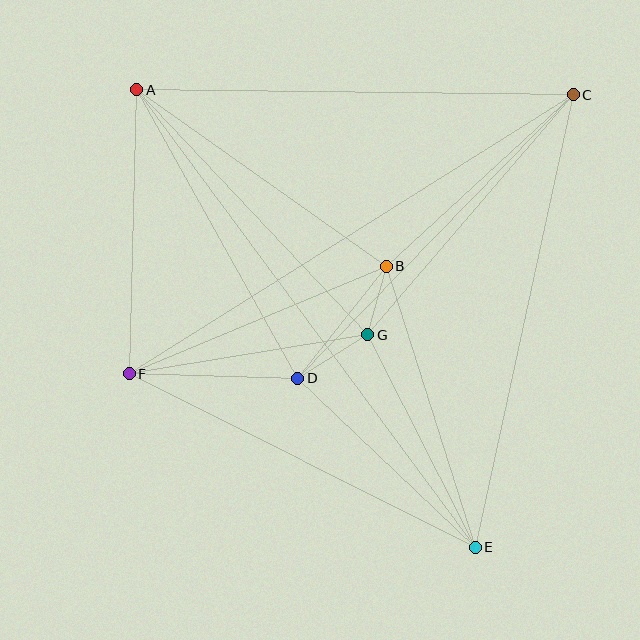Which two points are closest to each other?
Points B and G are closest to each other.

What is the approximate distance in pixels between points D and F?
The distance between D and F is approximately 169 pixels.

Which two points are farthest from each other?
Points A and E are farthest from each other.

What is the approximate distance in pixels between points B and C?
The distance between B and C is approximately 254 pixels.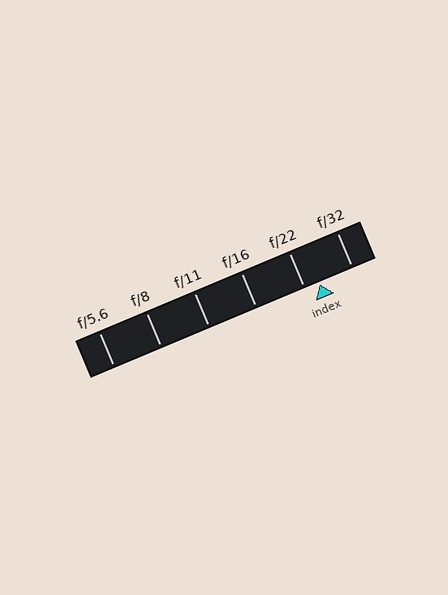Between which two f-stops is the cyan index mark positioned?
The index mark is between f/22 and f/32.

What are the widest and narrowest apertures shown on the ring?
The widest aperture shown is f/5.6 and the narrowest is f/32.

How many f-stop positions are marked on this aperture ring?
There are 6 f-stop positions marked.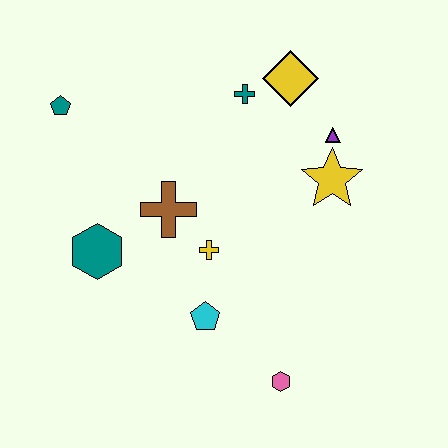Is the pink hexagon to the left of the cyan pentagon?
No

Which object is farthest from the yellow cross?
The teal pentagon is farthest from the yellow cross.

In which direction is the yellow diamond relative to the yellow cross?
The yellow diamond is above the yellow cross.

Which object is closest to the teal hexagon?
The brown cross is closest to the teal hexagon.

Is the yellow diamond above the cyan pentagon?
Yes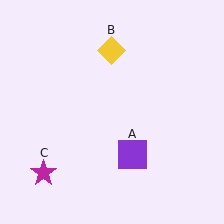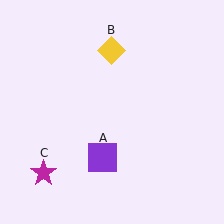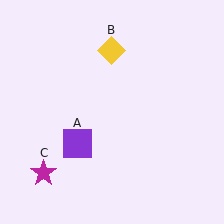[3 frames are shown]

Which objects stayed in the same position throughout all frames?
Yellow diamond (object B) and magenta star (object C) remained stationary.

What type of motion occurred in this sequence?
The purple square (object A) rotated clockwise around the center of the scene.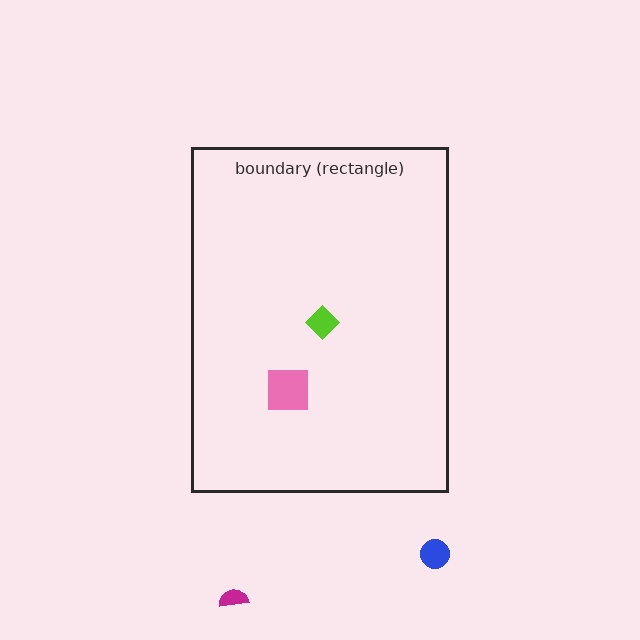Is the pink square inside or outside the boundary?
Inside.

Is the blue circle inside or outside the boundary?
Outside.